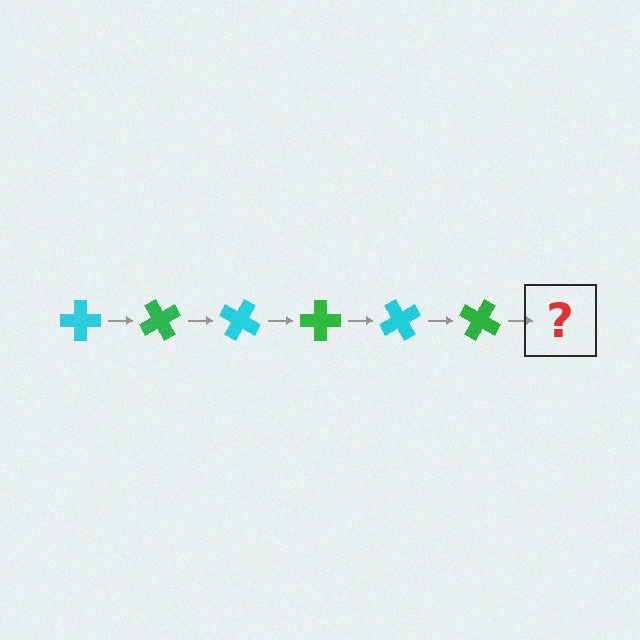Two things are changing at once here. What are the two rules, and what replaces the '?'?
The two rules are that it rotates 60 degrees each step and the color cycles through cyan and green. The '?' should be a cyan cross, rotated 360 degrees from the start.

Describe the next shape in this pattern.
It should be a cyan cross, rotated 360 degrees from the start.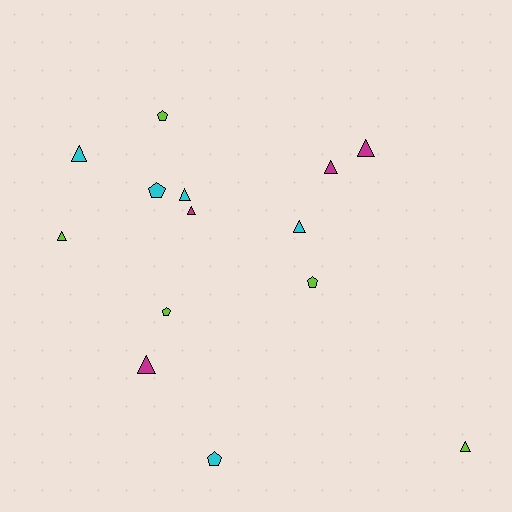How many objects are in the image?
There are 14 objects.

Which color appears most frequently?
Lime, with 5 objects.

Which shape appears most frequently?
Triangle, with 9 objects.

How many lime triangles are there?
There are 2 lime triangles.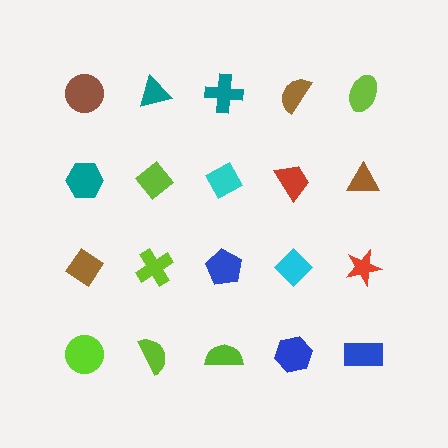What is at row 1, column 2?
A teal triangle.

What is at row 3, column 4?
A cyan diamond.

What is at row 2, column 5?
A brown triangle.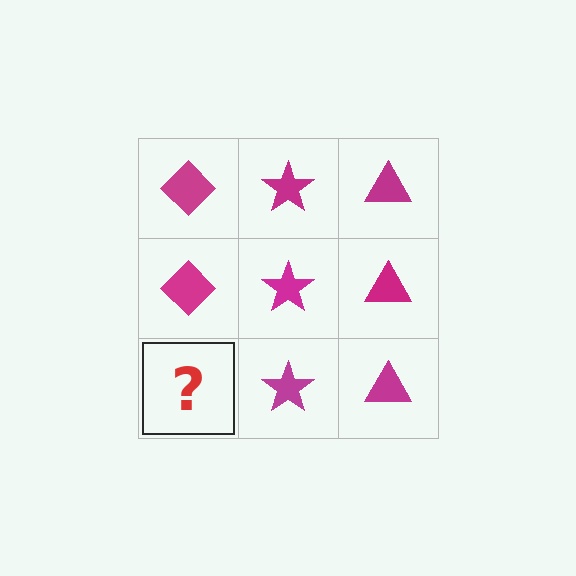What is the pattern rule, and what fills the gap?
The rule is that each column has a consistent shape. The gap should be filled with a magenta diamond.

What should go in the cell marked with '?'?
The missing cell should contain a magenta diamond.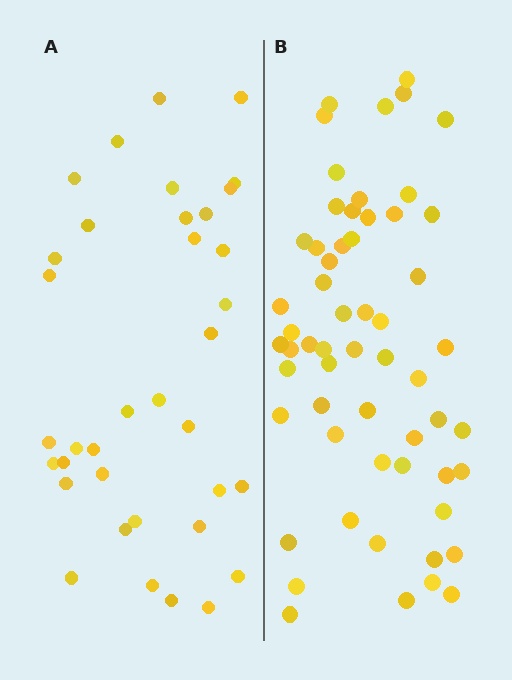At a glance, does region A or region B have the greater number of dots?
Region B (the right region) has more dots.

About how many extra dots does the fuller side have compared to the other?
Region B has approximately 20 more dots than region A.